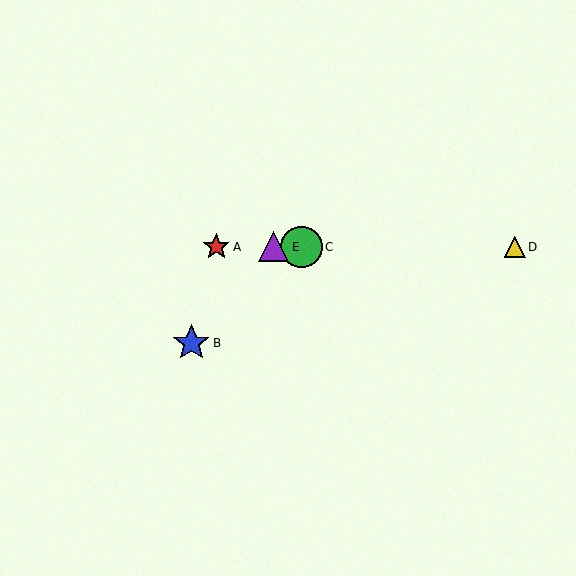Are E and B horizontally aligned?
No, E is at y≈247 and B is at y≈343.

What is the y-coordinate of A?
Object A is at y≈247.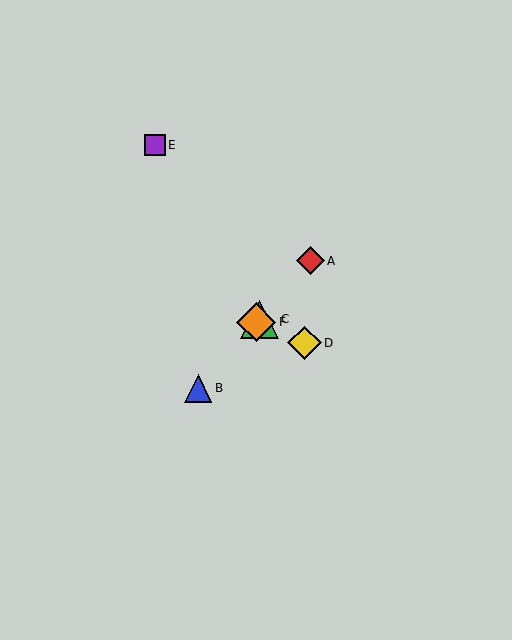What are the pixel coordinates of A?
Object A is at (311, 261).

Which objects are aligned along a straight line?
Objects A, B, C, F are aligned along a straight line.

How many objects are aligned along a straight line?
4 objects (A, B, C, F) are aligned along a straight line.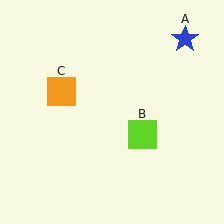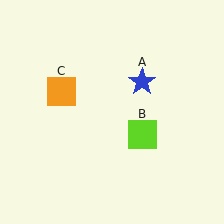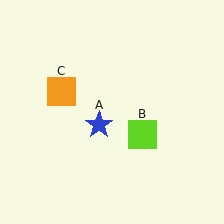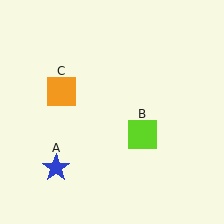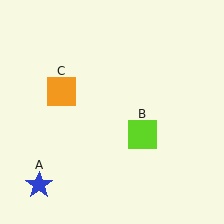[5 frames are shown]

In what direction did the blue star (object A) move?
The blue star (object A) moved down and to the left.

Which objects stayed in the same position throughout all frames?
Lime square (object B) and orange square (object C) remained stationary.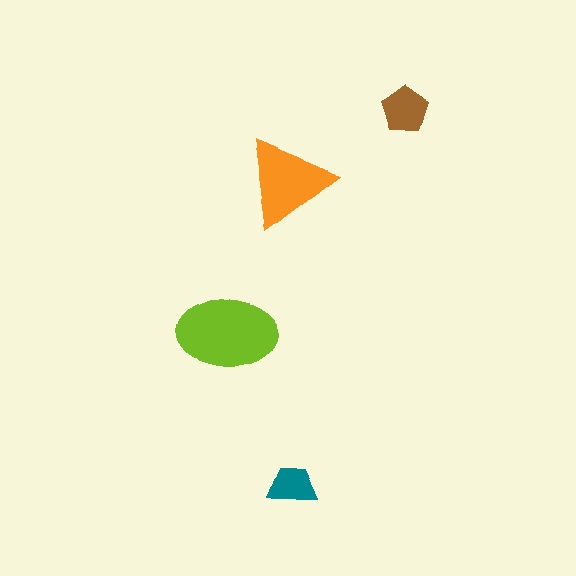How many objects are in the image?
There are 4 objects in the image.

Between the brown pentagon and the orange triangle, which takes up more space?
The orange triangle.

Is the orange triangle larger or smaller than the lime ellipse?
Smaller.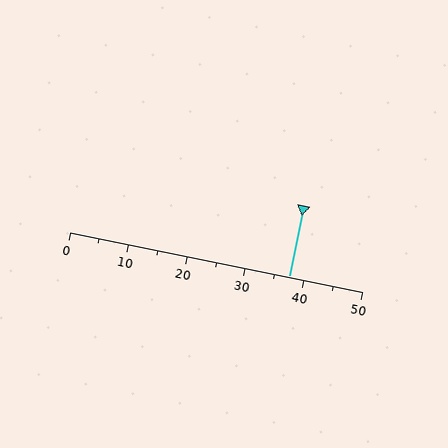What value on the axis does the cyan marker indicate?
The marker indicates approximately 37.5.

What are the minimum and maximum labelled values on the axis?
The axis runs from 0 to 50.